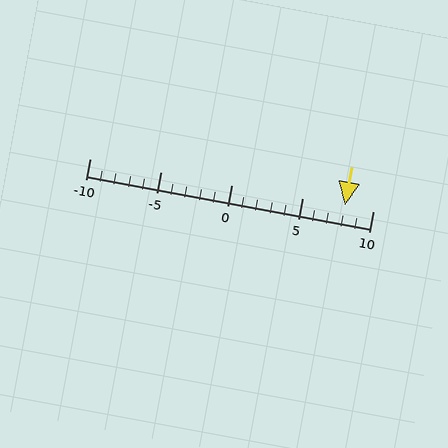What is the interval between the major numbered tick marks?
The major tick marks are spaced 5 units apart.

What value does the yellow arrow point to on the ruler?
The yellow arrow points to approximately 8.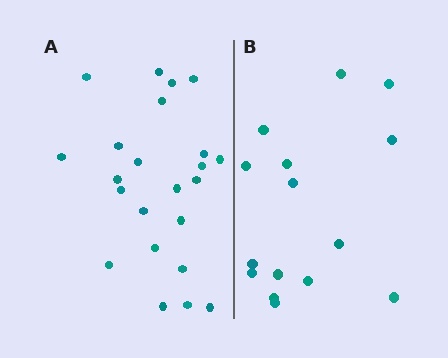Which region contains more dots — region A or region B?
Region A (the left region) has more dots.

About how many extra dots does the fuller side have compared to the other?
Region A has roughly 8 or so more dots than region B.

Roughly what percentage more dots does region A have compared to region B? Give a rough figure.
About 55% more.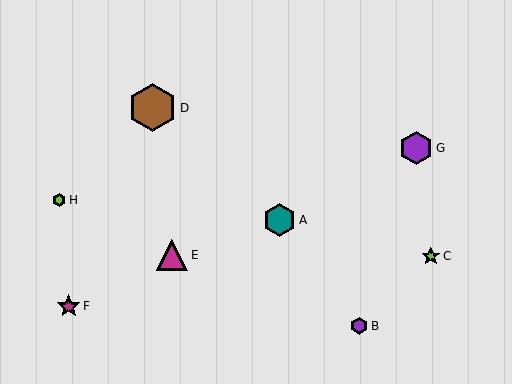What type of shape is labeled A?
Shape A is a teal hexagon.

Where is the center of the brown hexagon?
The center of the brown hexagon is at (152, 108).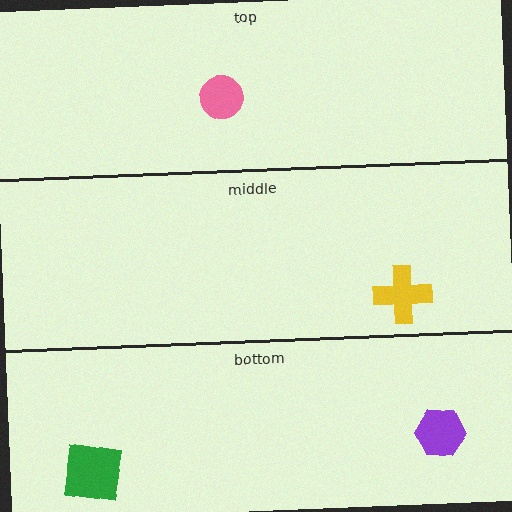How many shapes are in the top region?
1.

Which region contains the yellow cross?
The middle region.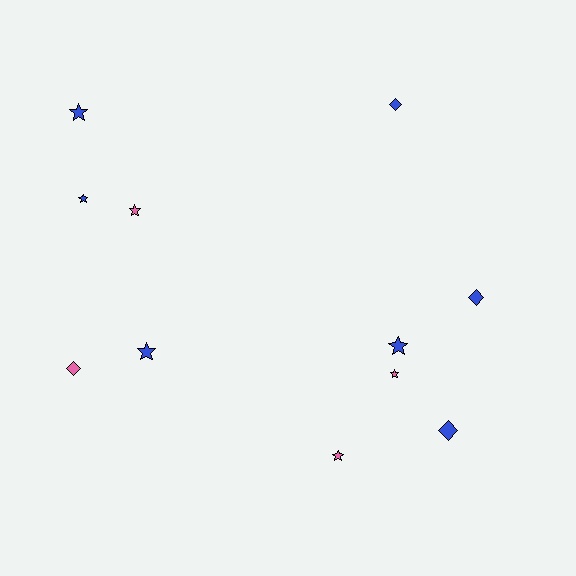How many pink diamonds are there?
There is 1 pink diamond.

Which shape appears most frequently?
Star, with 7 objects.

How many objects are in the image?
There are 11 objects.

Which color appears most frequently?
Blue, with 7 objects.